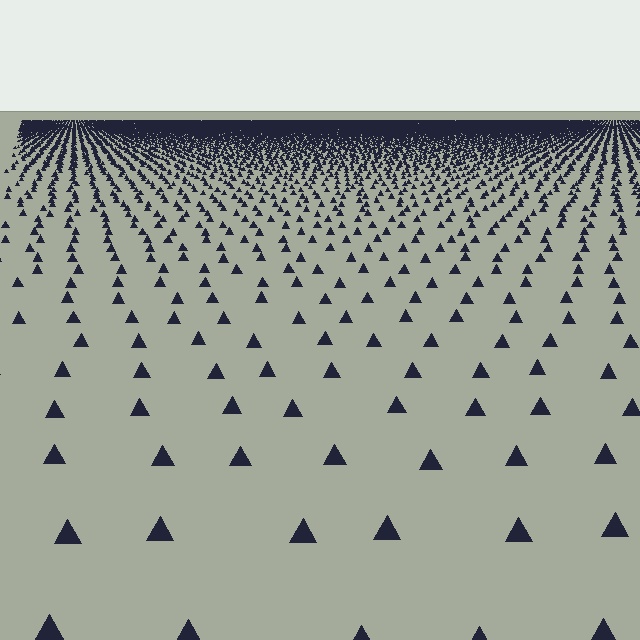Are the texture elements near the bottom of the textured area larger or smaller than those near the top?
Larger. Near the bottom, elements are closer to the viewer and appear at a bigger on-screen size.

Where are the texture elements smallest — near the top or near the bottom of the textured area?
Near the top.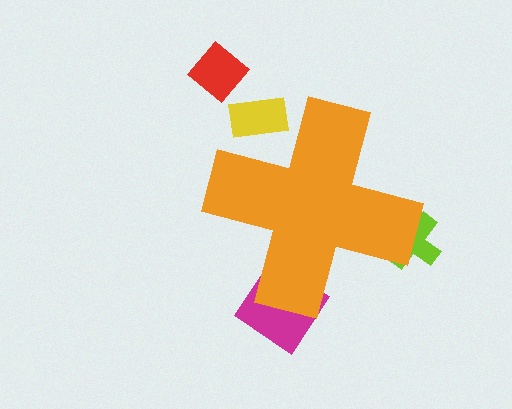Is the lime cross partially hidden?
Yes, the lime cross is partially hidden behind the orange cross.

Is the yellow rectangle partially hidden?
Yes, the yellow rectangle is partially hidden behind the orange cross.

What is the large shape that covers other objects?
An orange cross.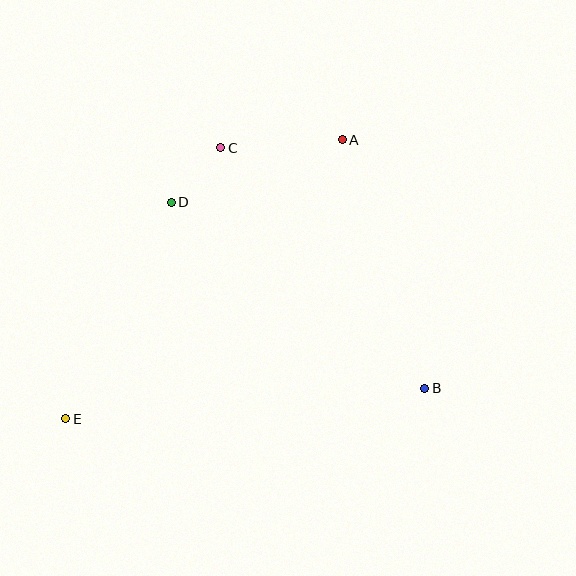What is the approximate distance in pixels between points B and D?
The distance between B and D is approximately 315 pixels.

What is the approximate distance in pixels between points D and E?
The distance between D and E is approximately 241 pixels.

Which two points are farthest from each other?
Points A and E are farthest from each other.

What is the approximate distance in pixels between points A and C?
The distance between A and C is approximately 121 pixels.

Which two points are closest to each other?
Points C and D are closest to each other.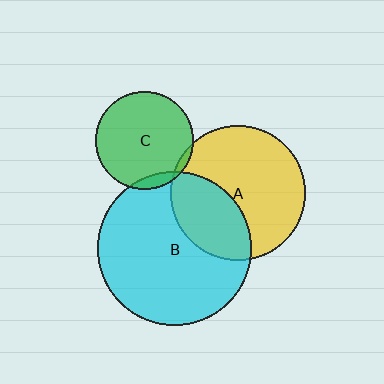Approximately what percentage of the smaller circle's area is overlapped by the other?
Approximately 5%.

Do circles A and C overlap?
Yes.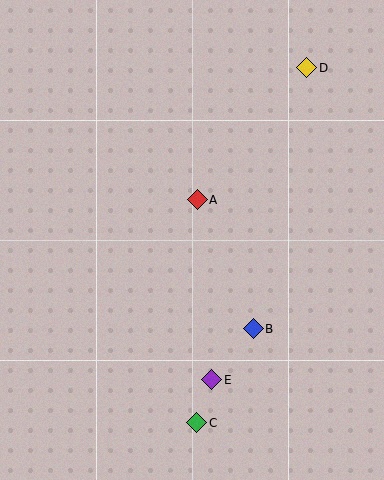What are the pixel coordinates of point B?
Point B is at (253, 329).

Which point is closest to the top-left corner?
Point A is closest to the top-left corner.